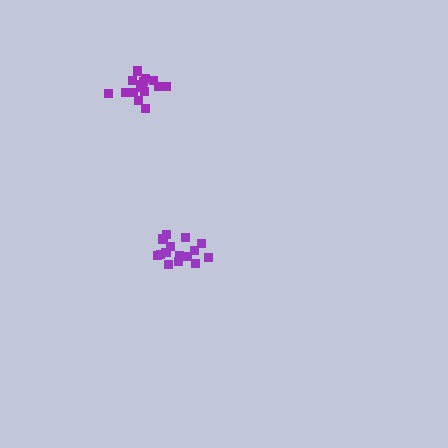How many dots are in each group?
Group 1: 15 dots, Group 2: 15 dots (30 total).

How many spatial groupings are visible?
There are 2 spatial groupings.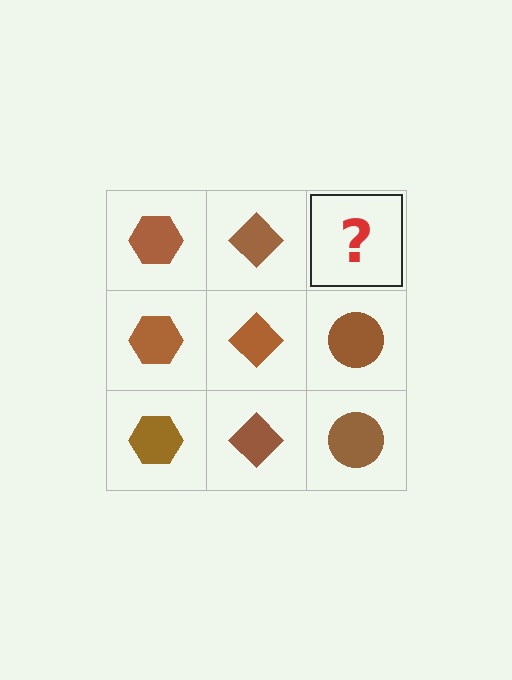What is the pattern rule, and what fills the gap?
The rule is that each column has a consistent shape. The gap should be filled with a brown circle.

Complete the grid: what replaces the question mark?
The question mark should be replaced with a brown circle.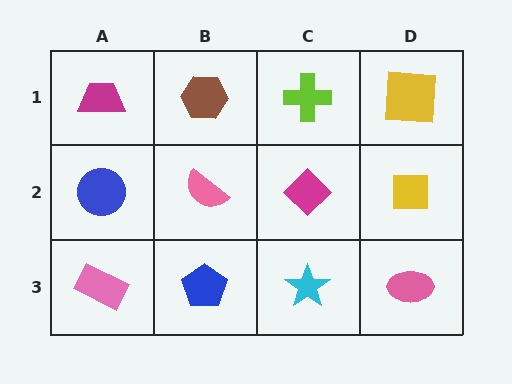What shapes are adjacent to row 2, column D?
A yellow square (row 1, column D), a pink ellipse (row 3, column D), a magenta diamond (row 2, column C).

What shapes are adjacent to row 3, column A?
A blue circle (row 2, column A), a blue pentagon (row 3, column B).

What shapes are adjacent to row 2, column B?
A brown hexagon (row 1, column B), a blue pentagon (row 3, column B), a blue circle (row 2, column A), a magenta diamond (row 2, column C).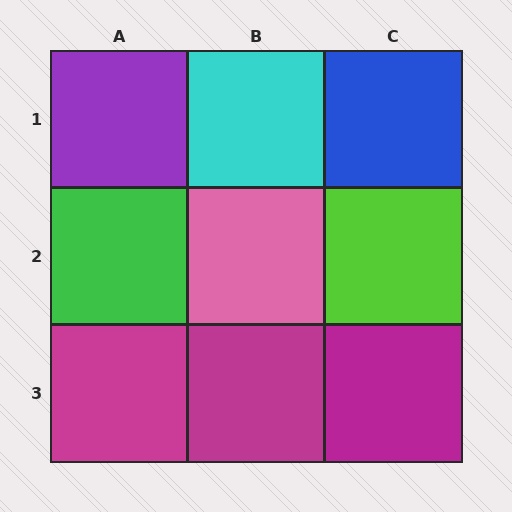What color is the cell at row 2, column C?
Lime.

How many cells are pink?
1 cell is pink.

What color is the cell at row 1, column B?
Cyan.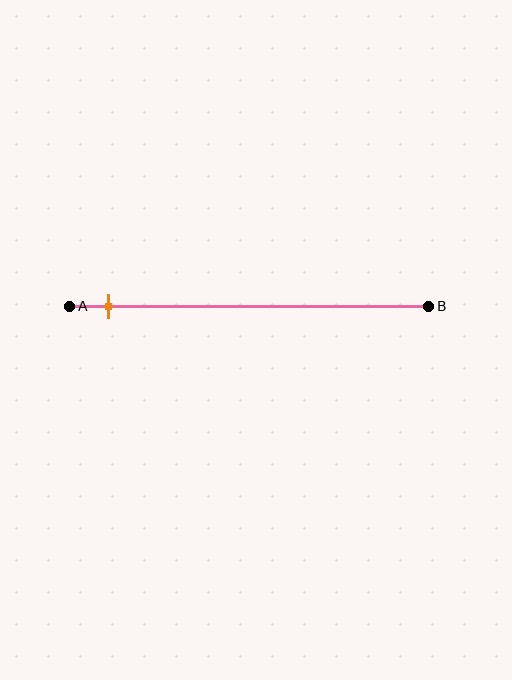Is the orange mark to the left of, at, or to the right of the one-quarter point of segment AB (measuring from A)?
The orange mark is to the left of the one-quarter point of segment AB.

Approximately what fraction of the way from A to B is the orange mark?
The orange mark is approximately 10% of the way from A to B.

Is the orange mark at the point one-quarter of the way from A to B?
No, the mark is at about 10% from A, not at the 25% one-quarter point.